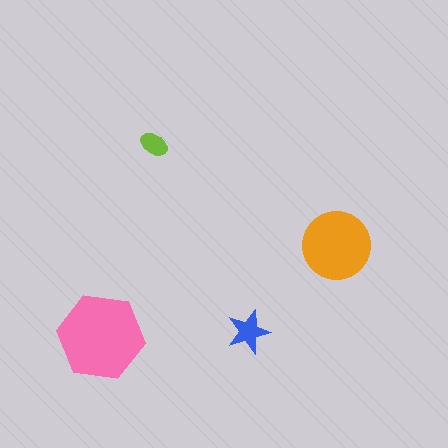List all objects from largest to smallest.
The pink hexagon, the orange circle, the blue star, the lime ellipse.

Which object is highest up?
The lime ellipse is topmost.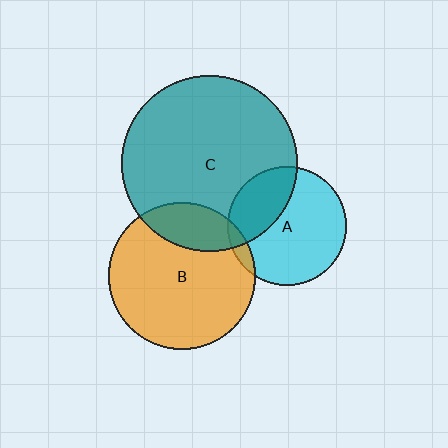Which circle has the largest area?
Circle C (teal).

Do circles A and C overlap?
Yes.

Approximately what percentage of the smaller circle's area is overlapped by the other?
Approximately 30%.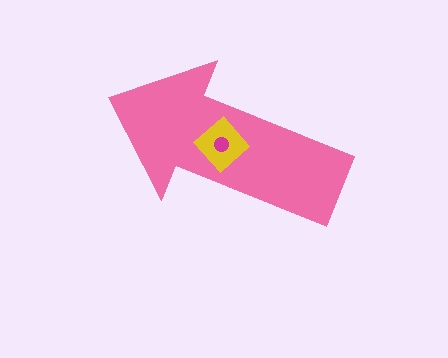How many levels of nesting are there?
3.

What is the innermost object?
The magenta circle.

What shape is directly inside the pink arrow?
The yellow diamond.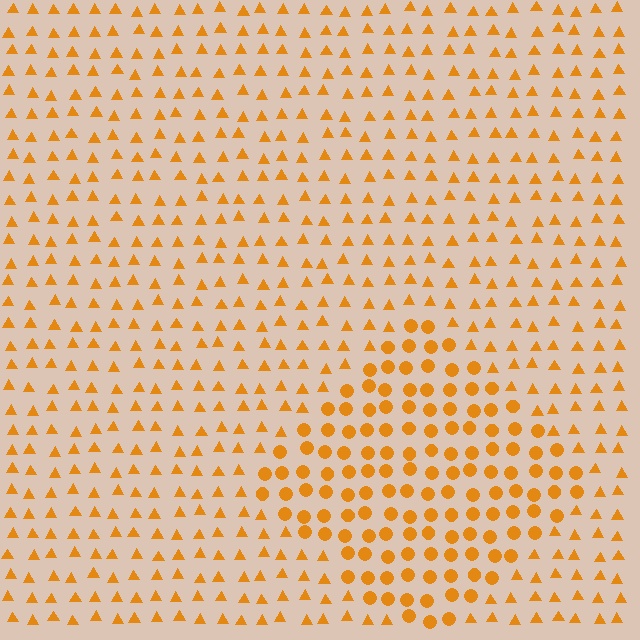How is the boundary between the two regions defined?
The boundary is defined by a change in element shape: circles inside vs. triangles outside. All elements share the same color and spacing.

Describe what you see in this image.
The image is filled with small orange elements arranged in a uniform grid. A diamond-shaped region contains circles, while the surrounding area contains triangles. The boundary is defined purely by the change in element shape.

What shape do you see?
I see a diamond.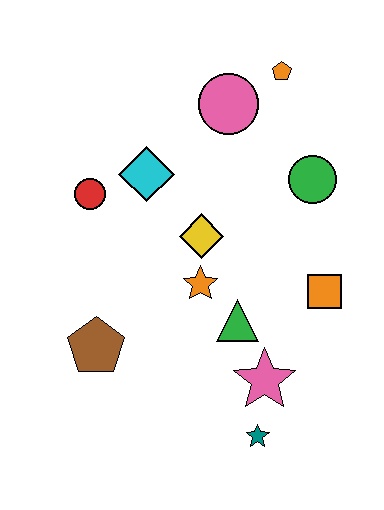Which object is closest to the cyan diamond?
The red circle is closest to the cyan diamond.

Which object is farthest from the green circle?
The brown pentagon is farthest from the green circle.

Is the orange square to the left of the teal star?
No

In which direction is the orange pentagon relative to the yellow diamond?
The orange pentagon is above the yellow diamond.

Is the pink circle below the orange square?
No